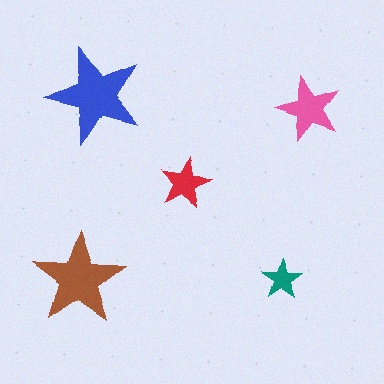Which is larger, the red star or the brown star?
The brown one.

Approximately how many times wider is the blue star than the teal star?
About 2.5 times wider.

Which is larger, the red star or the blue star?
The blue one.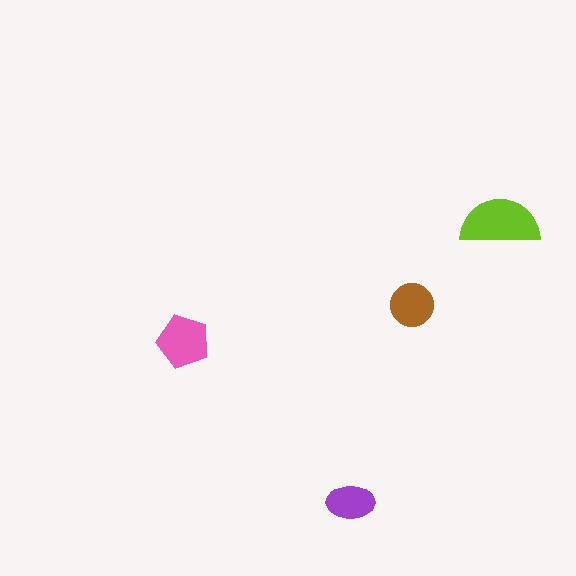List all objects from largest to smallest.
The lime semicircle, the pink pentagon, the brown circle, the purple ellipse.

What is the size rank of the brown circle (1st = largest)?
3rd.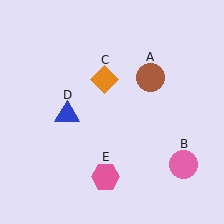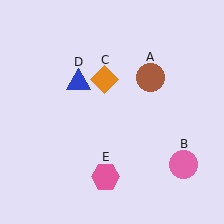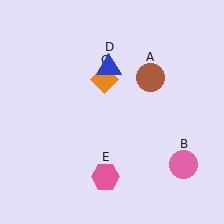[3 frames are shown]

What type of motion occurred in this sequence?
The blue triangle (object D) rotated clockwise around the center of the scene.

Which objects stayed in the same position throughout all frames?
Brown circle (object A) and pink circle (object B) and orange diamond (object C) and pink hexagon (object E) remained stationary.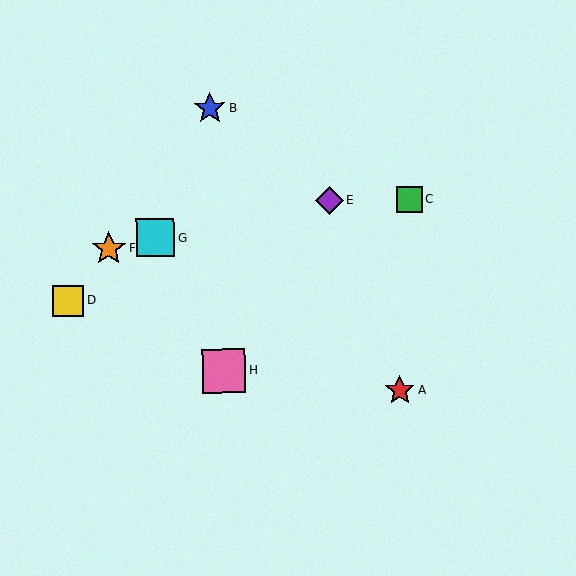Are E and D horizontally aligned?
No, E is at y≈200 and D is at y≈301.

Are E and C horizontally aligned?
Yes, both are at y≈200.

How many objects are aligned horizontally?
2 objects (C, E) are aligned horizontally.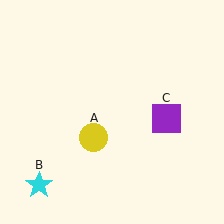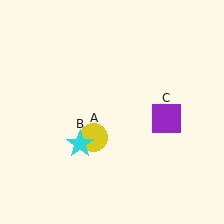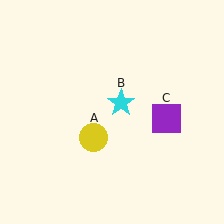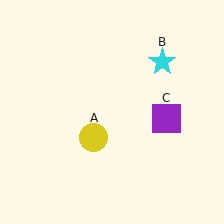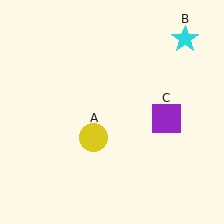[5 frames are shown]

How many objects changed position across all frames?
1 object changed position: cyan star (object B).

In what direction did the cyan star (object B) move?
The cyan star (object B) moved up and to the right.